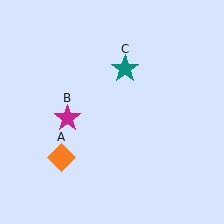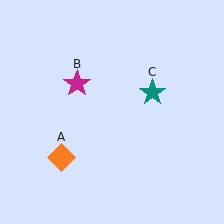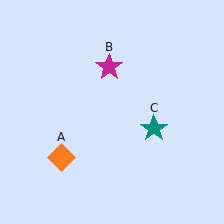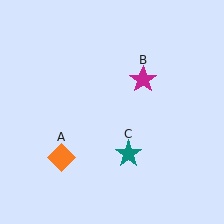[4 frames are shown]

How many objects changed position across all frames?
2 objects changed position: magenta star (object B), teal star (object C).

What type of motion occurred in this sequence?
The magenta star (object B), teal star (object C) rotated clockwise around the center of the scene.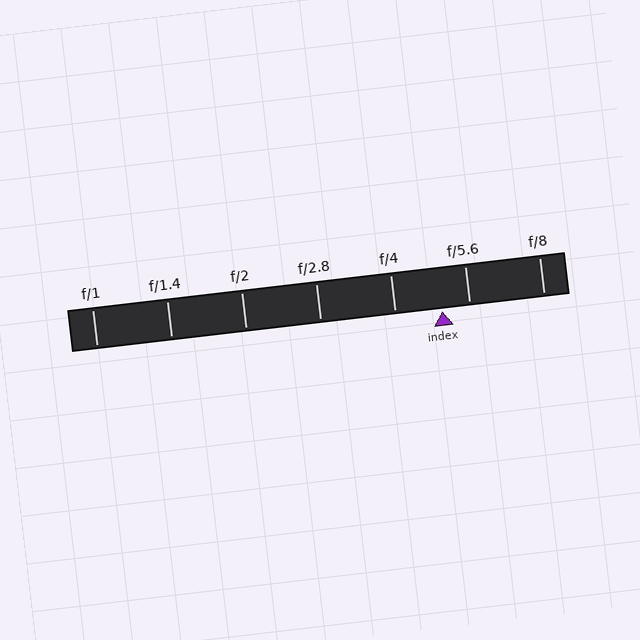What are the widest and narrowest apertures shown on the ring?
The widest aperture shown is f/1 and the narrowest is f/8.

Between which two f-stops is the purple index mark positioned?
The index mark is between f/4 and f/5.6.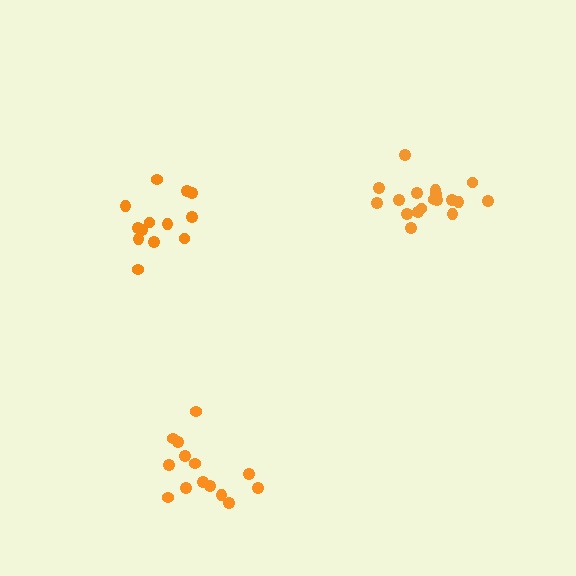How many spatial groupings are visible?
There are 3 spatial groupings.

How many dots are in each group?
Group 1: 13 dots, Group 2: 14 dots, Group 3: 18 dots (45 total).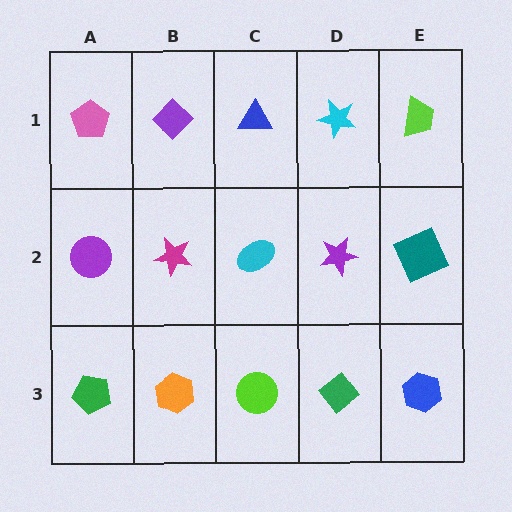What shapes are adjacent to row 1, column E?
A teal square (row 2, column E), a cyan star (row 1, column D).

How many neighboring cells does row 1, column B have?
3.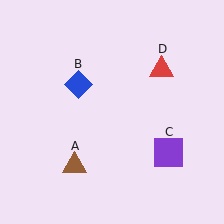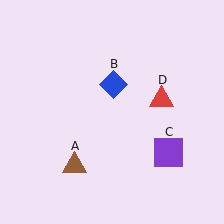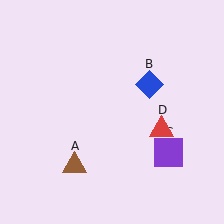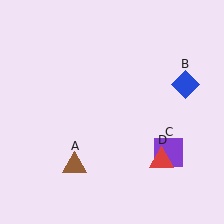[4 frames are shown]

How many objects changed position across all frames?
2 objects changed position: blue diamond (object B), red triangle (object D).